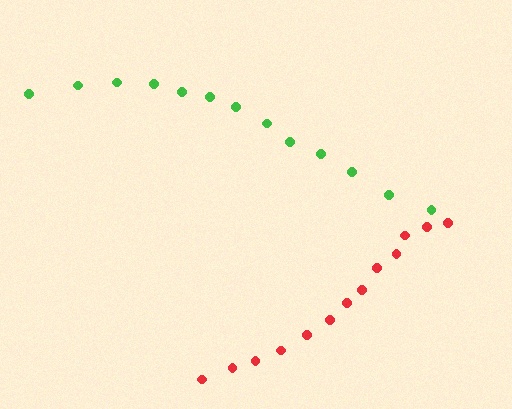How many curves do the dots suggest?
There are 2 distinct paths.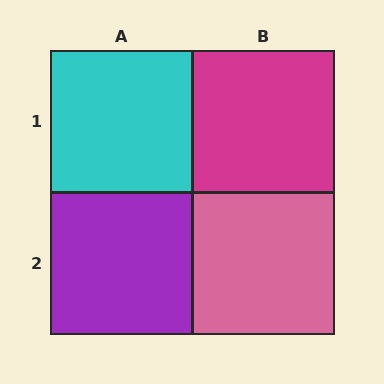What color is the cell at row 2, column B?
Pink.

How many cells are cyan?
1 cell is cyan.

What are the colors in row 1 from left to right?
Cyan, magenta.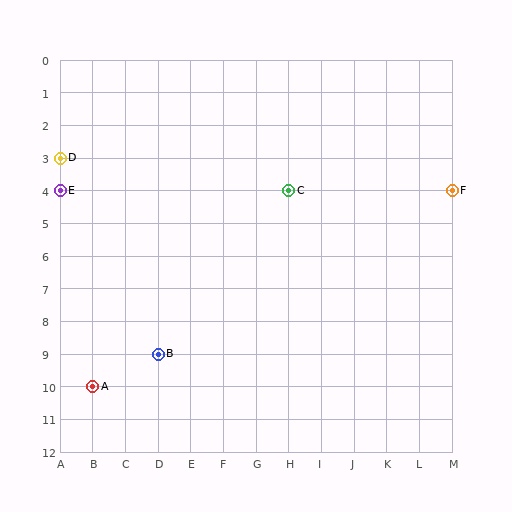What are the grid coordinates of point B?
Point B is at grid coordinates (D, 9).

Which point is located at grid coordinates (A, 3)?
Point D is at (A, 3).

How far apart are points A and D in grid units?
Points A and D are 1 column and 7 rows apart (about 7.1 grid units diagonally).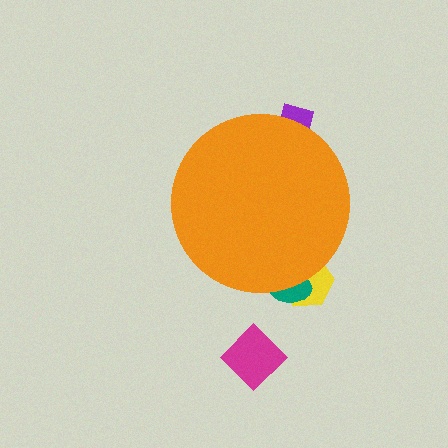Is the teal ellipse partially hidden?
Yes, the teal ellipse is partially hidden behind the orange circle.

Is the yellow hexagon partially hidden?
Yes, the yellow hexagon is partially hidden behind the orange circle.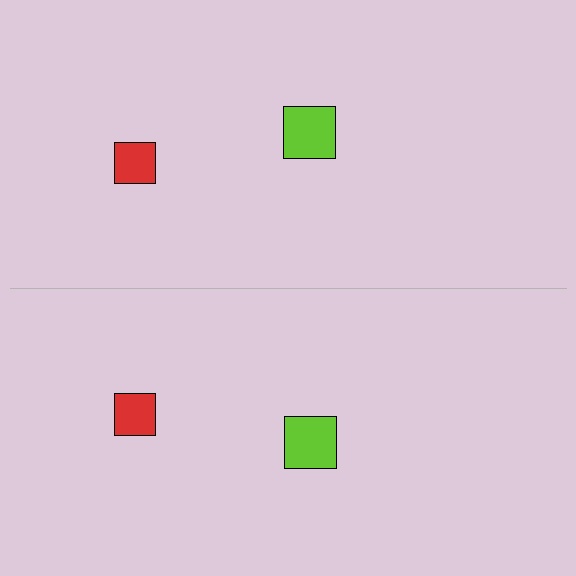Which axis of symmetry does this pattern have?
The pattern has a horizontal axis of symmetry running through the center of the image.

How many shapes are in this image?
There are 4 shapes in this image.